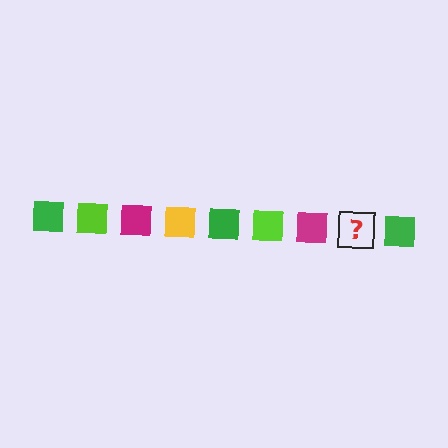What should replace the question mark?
The question mark should be replaced with a yellow square.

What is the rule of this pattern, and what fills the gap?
The rule is that the pattern cycles through green, lime, magenta, yellow squares. The gap should be filled with a yellow square.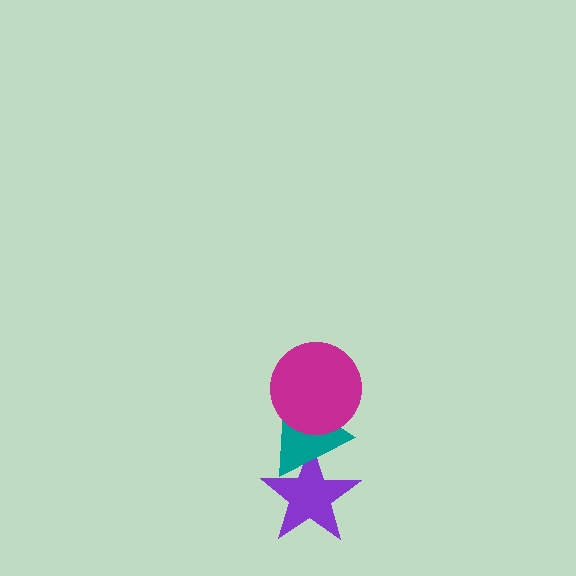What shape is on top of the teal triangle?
The magenta circle is on top of the teal triangle.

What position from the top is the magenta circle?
The magenta circle is 1st from the top.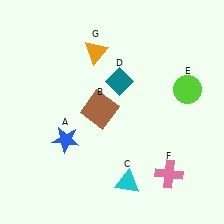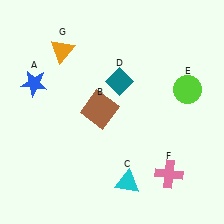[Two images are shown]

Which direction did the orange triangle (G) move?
The orange triangle (G) moved left.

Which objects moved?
The objects that moved are: the blue star (A), the orange triangle (G).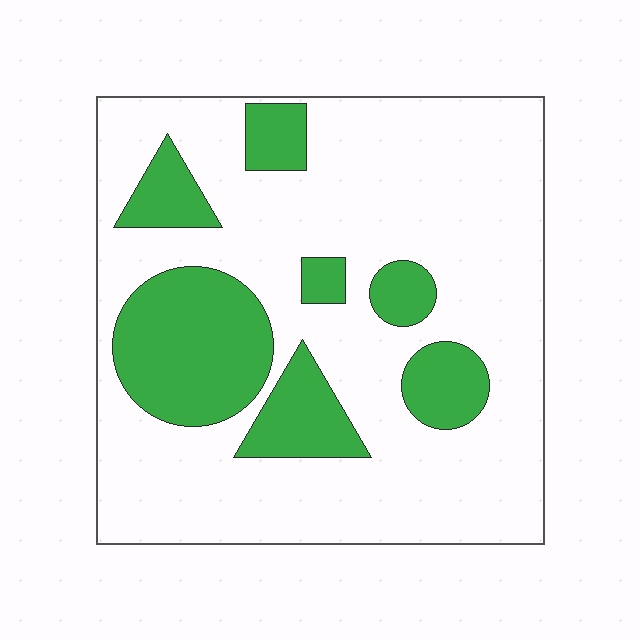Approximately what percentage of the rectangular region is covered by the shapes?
Approximately 25%.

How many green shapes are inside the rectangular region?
7.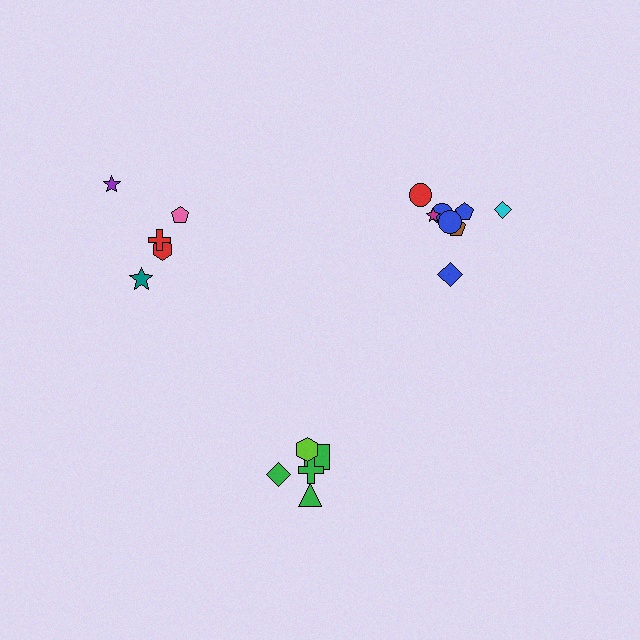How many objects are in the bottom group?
There are 5 objects.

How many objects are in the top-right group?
There are 8 objects.